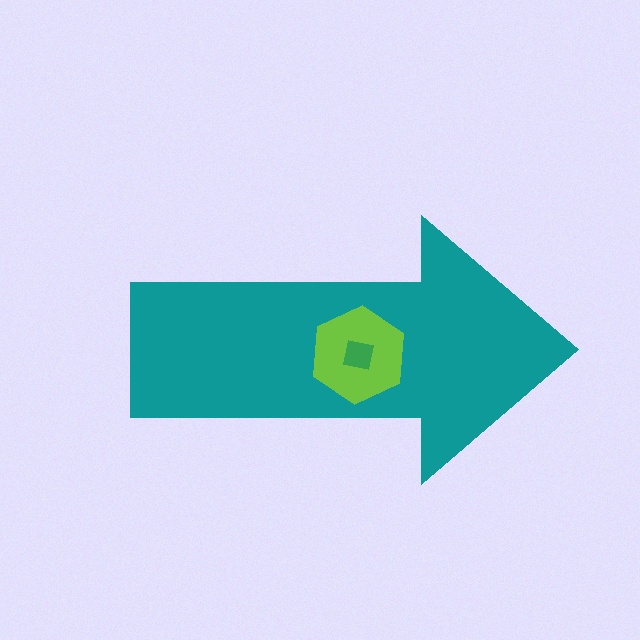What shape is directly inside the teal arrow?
The lime hexagon.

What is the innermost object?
The green square.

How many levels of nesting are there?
3.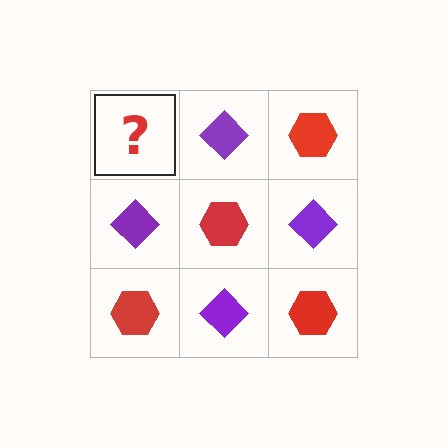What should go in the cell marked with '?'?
The missing cell should contain a red hexagon.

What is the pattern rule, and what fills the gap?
The rule is that it alternates red hexagon and purple diamond in a checkerboard pattern. The gap should be filled with a red hexagon.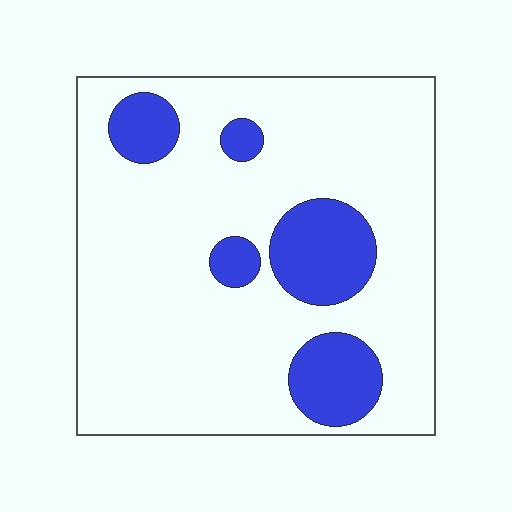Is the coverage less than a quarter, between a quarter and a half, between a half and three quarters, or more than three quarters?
Less than a quarter.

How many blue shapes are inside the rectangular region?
5.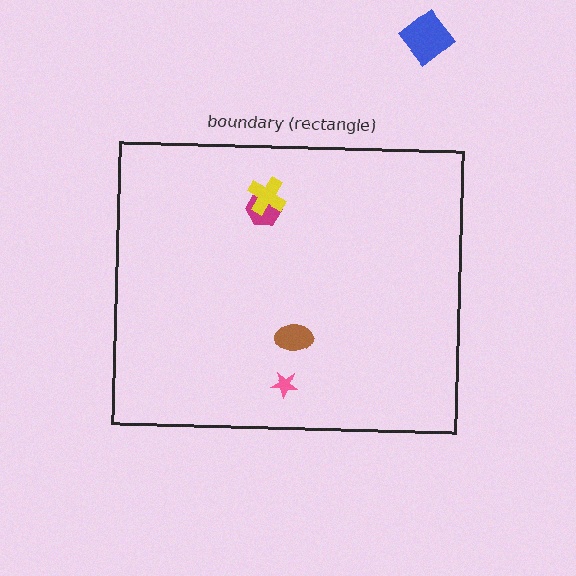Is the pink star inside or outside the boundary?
Inside.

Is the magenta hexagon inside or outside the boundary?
Inside.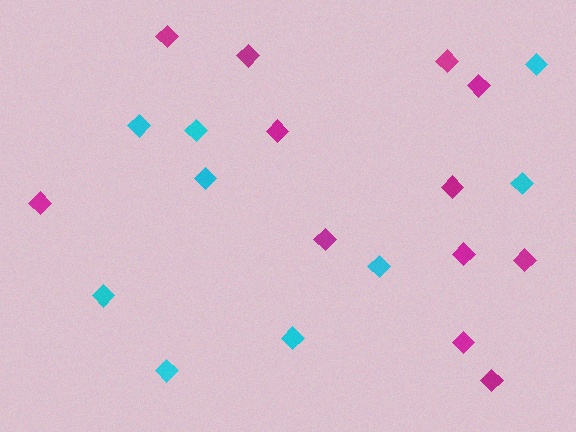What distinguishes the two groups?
There are 2 groups: one group of cyan diamonds (9) and one group of magenta diamonds (12).